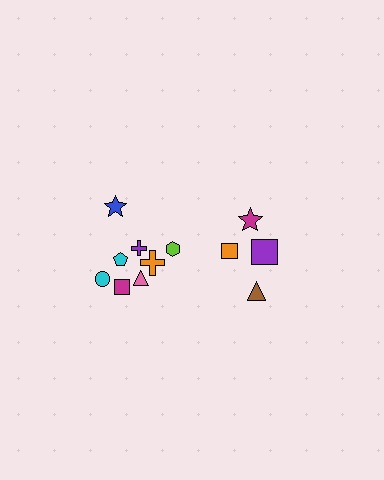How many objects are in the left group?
There are 8 objects.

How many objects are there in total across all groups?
There are 12 objects.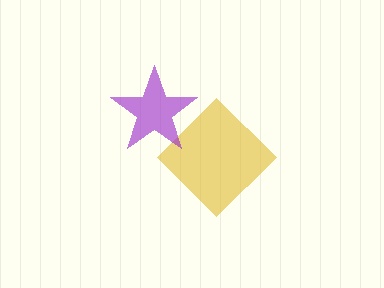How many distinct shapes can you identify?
There are 2 distinct shapes: a yellow diamond, a purple star.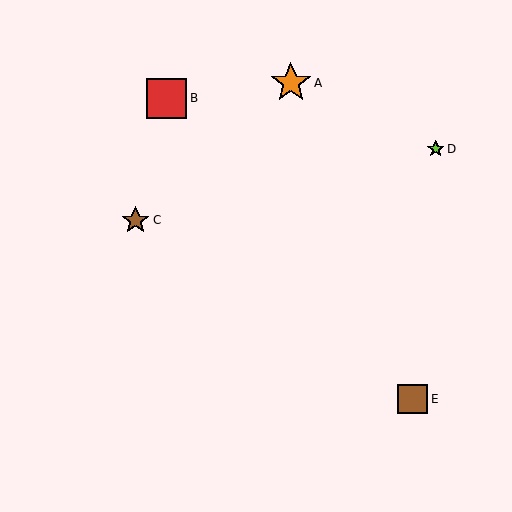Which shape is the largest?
The red square (labeled B) is the largest.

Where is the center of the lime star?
The center of the lime star is at (436, 149).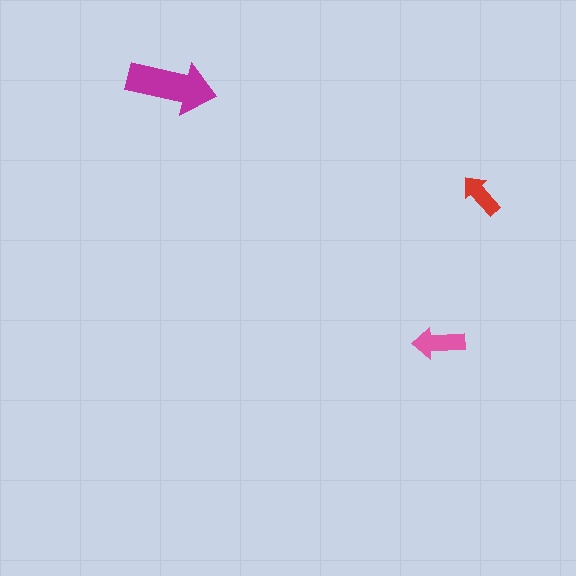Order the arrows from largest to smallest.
the magenta one, the pink one, the red one.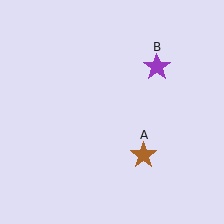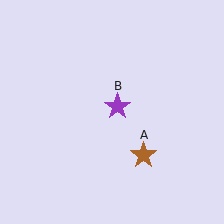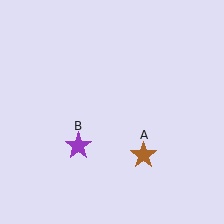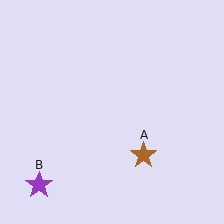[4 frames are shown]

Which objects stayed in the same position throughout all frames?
Brown star (object A) remained stationary.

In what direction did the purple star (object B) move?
The purple star (object B) moved down and to the left.